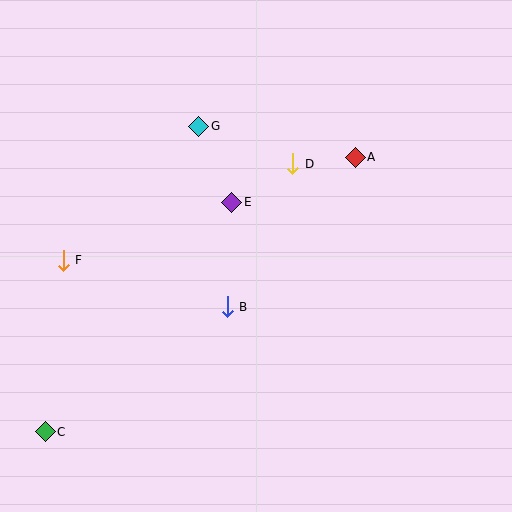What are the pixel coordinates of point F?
Point F is at (63, 260).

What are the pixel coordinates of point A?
Point A is at (355, 157).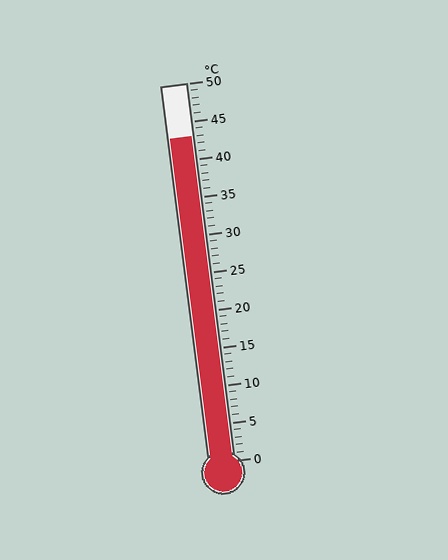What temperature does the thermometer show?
The thermometer shows approximately 43°C.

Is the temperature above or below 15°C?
The temperature is above 15°C.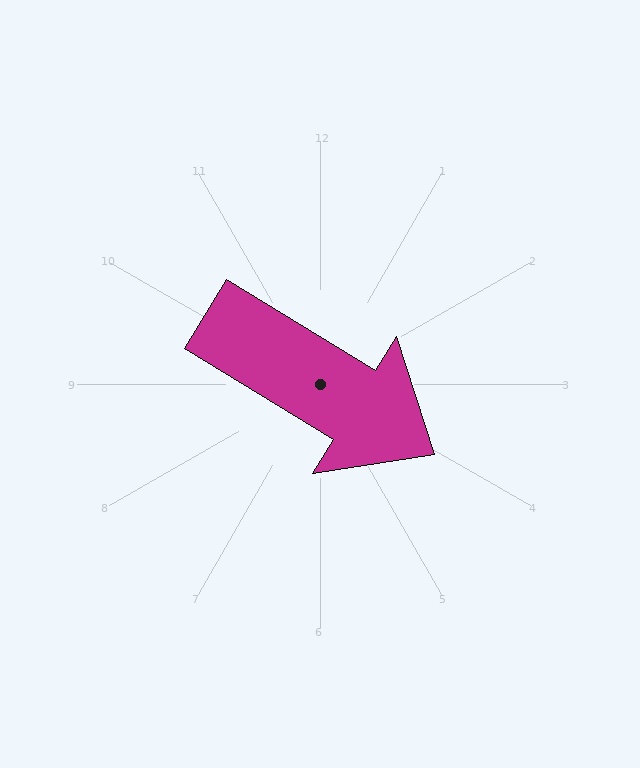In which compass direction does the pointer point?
Southeast.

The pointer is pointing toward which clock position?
Roughly 4 o'clock.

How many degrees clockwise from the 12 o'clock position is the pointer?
Approximately 121 degrees.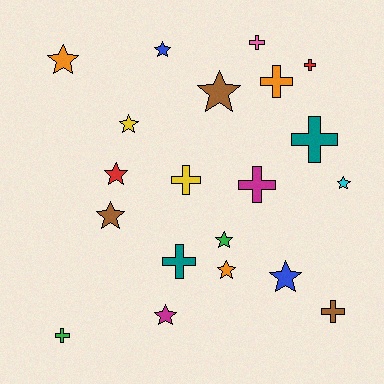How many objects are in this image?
There are 20 objects.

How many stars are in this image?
There are 11 stars.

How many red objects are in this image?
There are 2 red objects.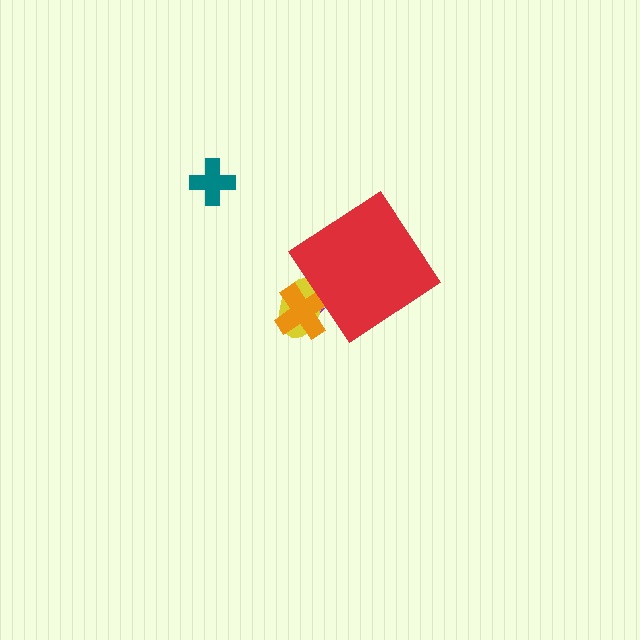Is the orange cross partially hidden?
Yes, the orange cross is partially hidden behind the red diamond.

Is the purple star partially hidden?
Yes, the purple star is partially hidden behind the red diamond.